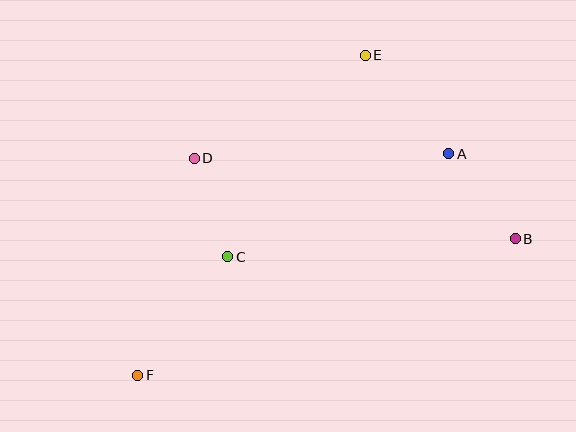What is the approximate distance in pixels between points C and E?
The distance between C and E is approximately 244 pixels.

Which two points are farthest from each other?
Points B and F are farthest from each other.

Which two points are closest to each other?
Points C and D are closest to each other.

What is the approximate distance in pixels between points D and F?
The distance between D and F is approximately 224 pixels.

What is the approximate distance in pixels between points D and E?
The distance between D and E is approximately 200 pixels.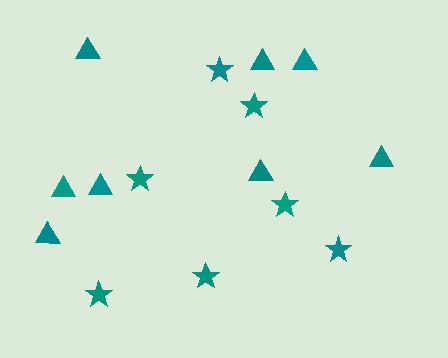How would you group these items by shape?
There are 2 groups: one group of triangles (8) and one group of stars (7).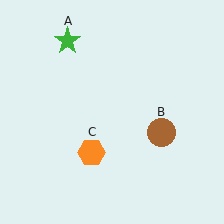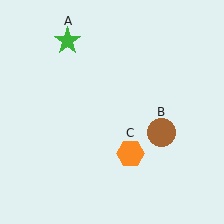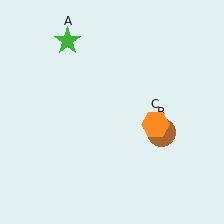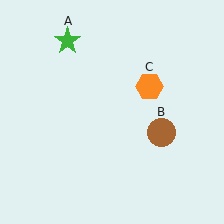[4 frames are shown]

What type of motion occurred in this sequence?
The orange hexagon (object C) rotated counterclockwise around the center of the scene.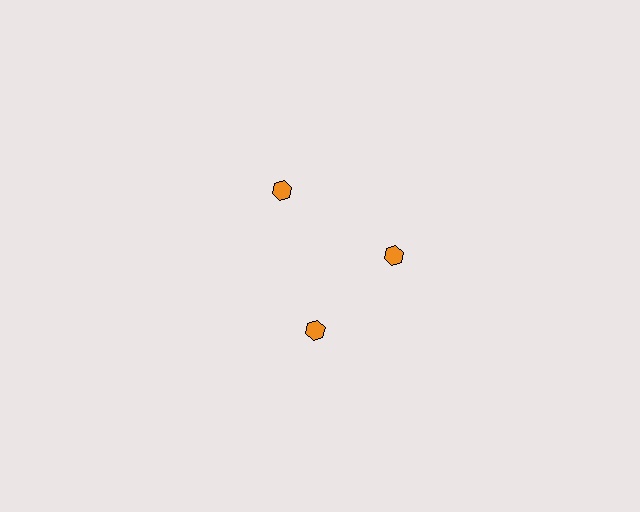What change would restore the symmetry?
The symmetry would be restored by rotating it back into even spacing with its neighbors so that all 3 hexagons sit at equal angles and equal distance from the center.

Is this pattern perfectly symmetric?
No. The 3 orange hexagons are arranged in a ring, but one element near the 7 o'clock position is rotated out of alignment along the ring, breaking the 3-fold rotational symmetry.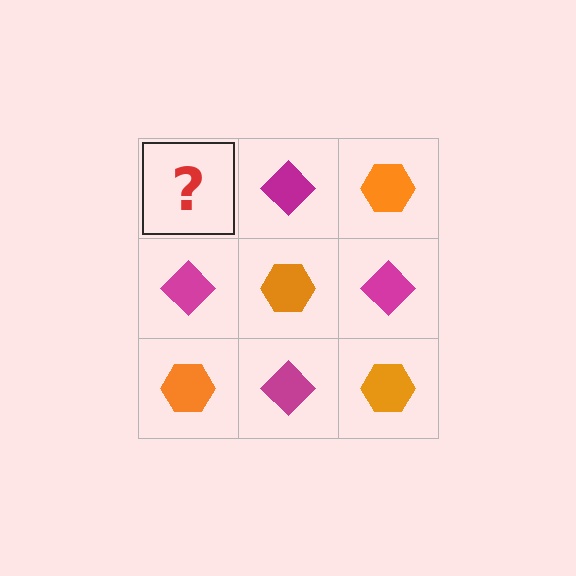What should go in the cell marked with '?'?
The missing cell should contain an orange hexagon.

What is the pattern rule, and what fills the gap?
The rule is that it alternates orange hexagon and magenta diamond in a checkerboard pattern. The gap should be filled with an orange hexagon.